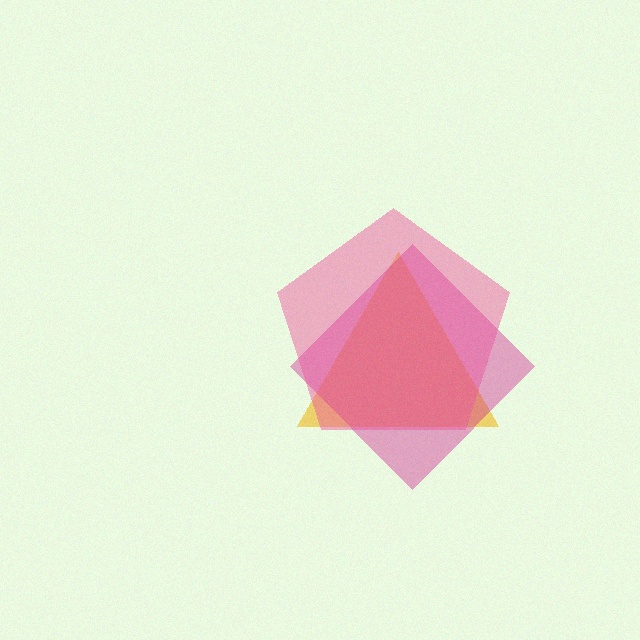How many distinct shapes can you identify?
There are 3 distinct shapes: a yellow triangle, a magenta diamond, a pink pentagon.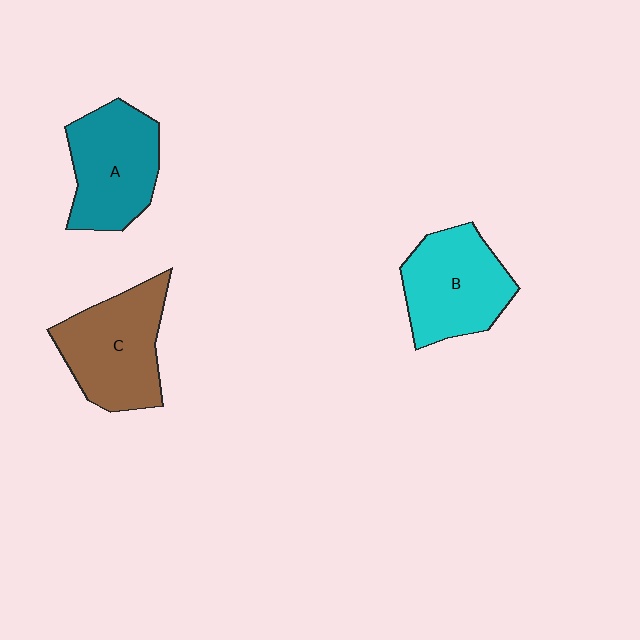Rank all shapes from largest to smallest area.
From largest to smallest: C (brown), B (cyan), A (teal).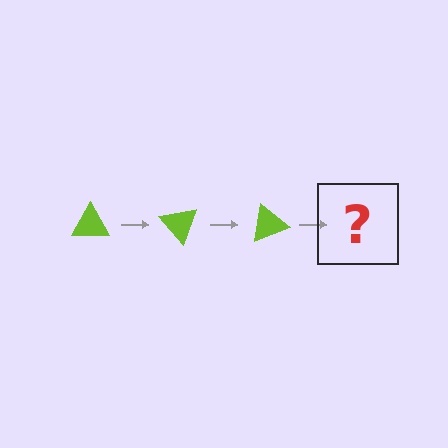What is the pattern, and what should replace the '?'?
The pattern is that the triangle rotates 50 degrees each step. The '?' should be a lime triangle rotated 150 degrees.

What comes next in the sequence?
The next element should be a lime triangle rotated 150 degrees.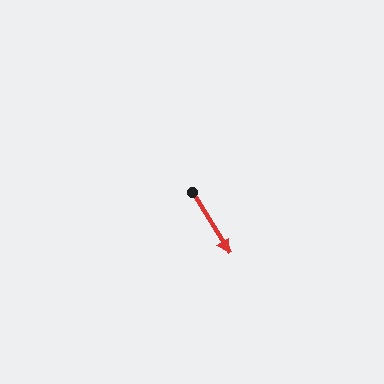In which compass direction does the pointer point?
Southeast.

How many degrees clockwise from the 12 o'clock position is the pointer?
Approximately 148 degrees.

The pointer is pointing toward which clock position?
Roughly 5 o'clock.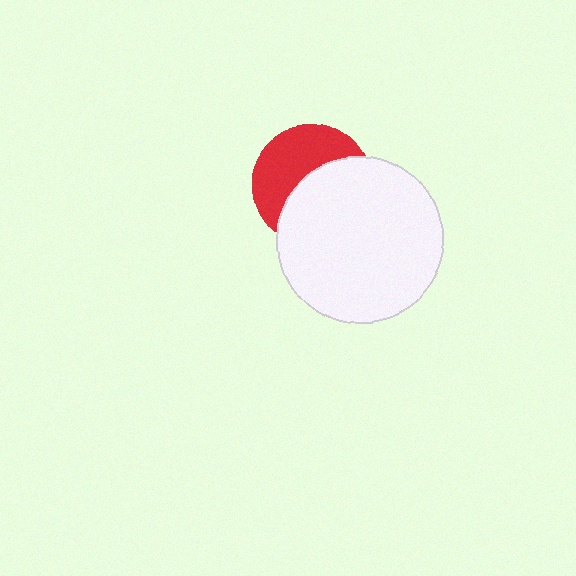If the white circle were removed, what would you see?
You would see the complete red circle.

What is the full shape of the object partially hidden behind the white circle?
The partially hidden object is a red circle.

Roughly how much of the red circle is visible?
About half of it is visible (roughly 47%).